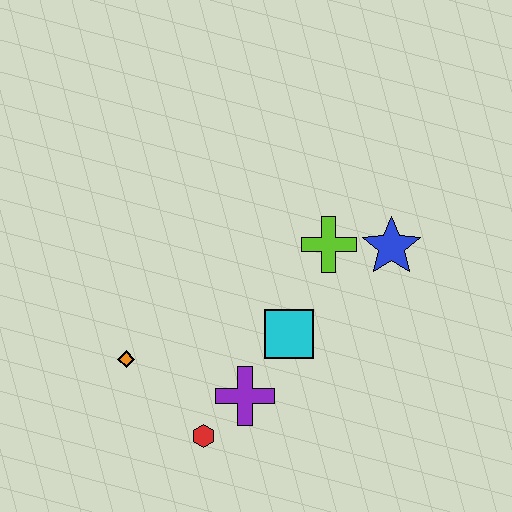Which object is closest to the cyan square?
The purple cross is closest to the cyan square.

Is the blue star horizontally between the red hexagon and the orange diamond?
No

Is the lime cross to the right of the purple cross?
Yes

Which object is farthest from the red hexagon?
The blue star is farthest from the red hexagon.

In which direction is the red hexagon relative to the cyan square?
The red hexagon is below the cyan square.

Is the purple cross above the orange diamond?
No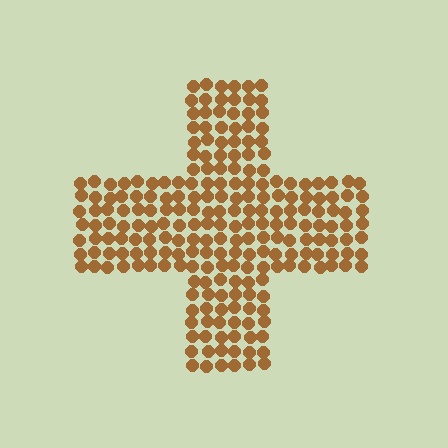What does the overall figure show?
The overall figure shows a cross.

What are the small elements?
The small elements are circles.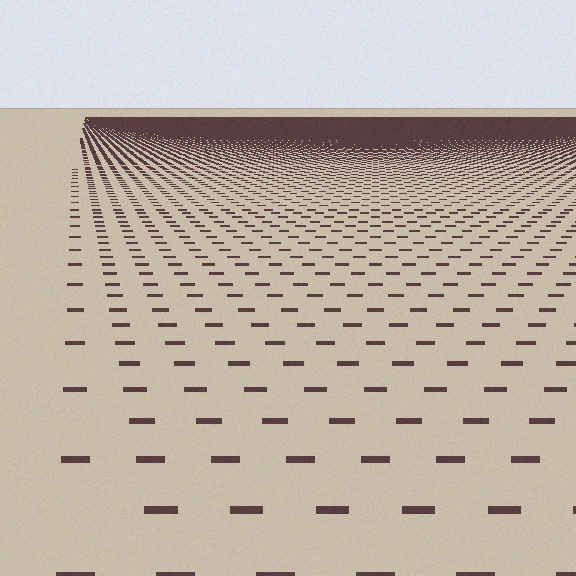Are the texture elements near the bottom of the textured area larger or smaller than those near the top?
Larger. Near the bottom, elements are closer to the viewer and appear at a bigger on-screen size.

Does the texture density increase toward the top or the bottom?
Density increases toward the top.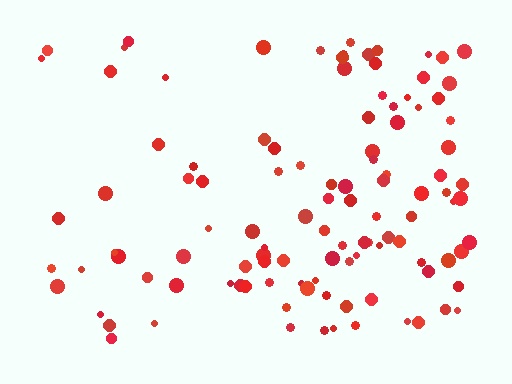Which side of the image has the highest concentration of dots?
The right.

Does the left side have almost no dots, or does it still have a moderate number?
Still a moderate number, just noticeably fewer than the right.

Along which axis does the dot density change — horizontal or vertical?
Horizontal.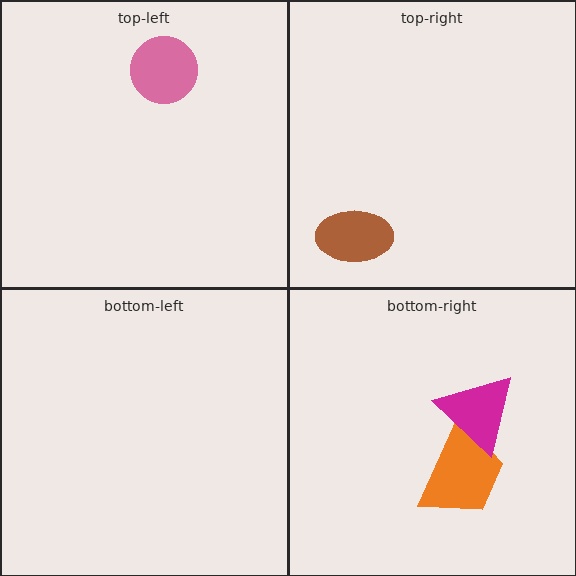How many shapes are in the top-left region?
1.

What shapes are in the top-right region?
The brown ellipse.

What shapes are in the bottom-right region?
The orange trapezoid, the magenta triangle.